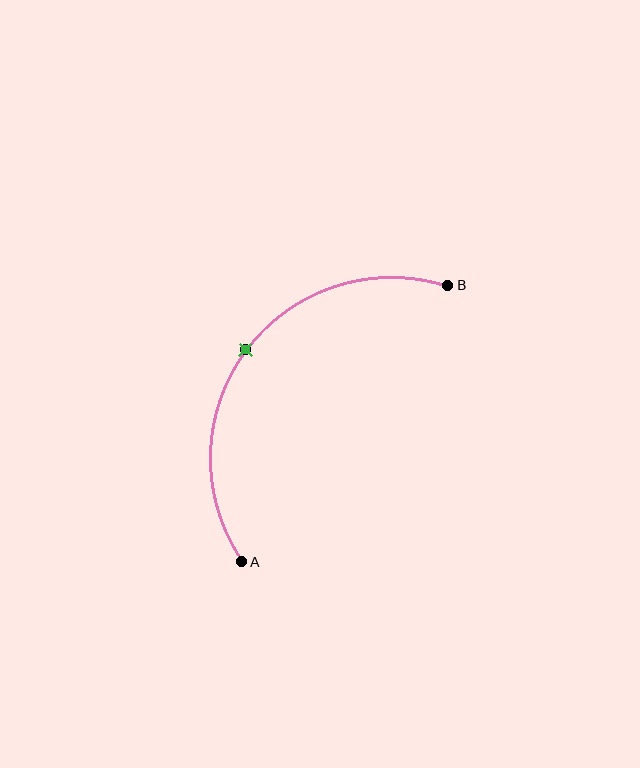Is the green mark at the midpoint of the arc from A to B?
Yes. The green mark lies on the arc at equal arc-length from both A and B — it is the arc midpoint.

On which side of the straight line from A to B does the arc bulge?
The arc bulges above and to the left of the straight line connecting A and B.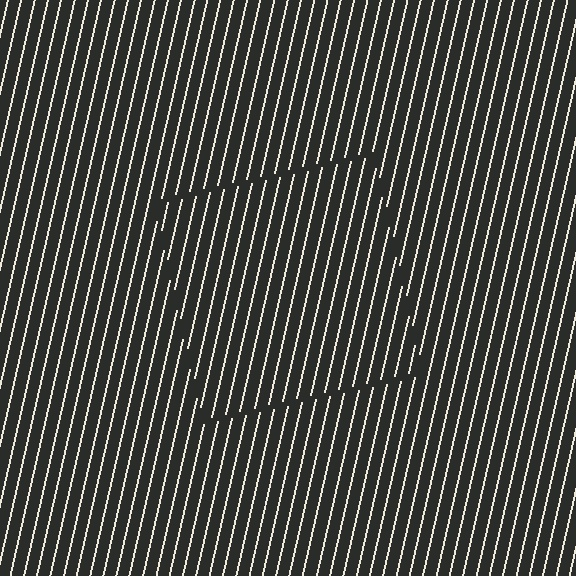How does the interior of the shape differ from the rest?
The interior of the shape contains the same grating, shifted by half a period — the contour is defined by the phase discontinuity where line-ends from the inner and outer gratings abut.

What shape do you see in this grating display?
An illusory square. The interior of the shape contains the same grating, shifted by half a period — the contour is defined by the phase discontinuity where line-ends from the inner and outer gratings abut.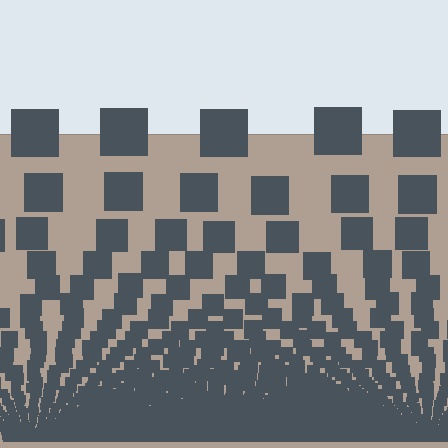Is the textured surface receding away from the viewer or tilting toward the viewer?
The surface appears to tilt toward the viewer. Texture elements get larger and sparser toward the top.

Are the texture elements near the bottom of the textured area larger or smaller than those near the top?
Smaller. The gradient is inverted — elements near the bottom are smaller and denser.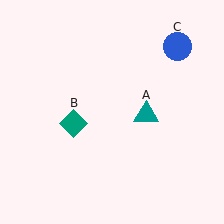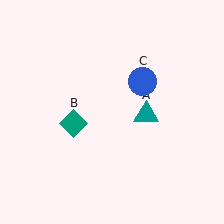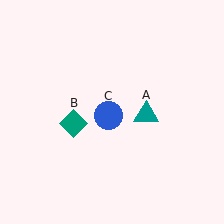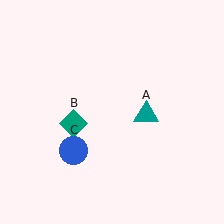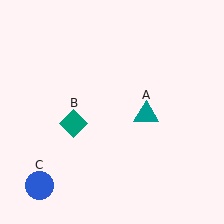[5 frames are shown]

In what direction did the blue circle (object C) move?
The blue circle (object C) moved down and to the left.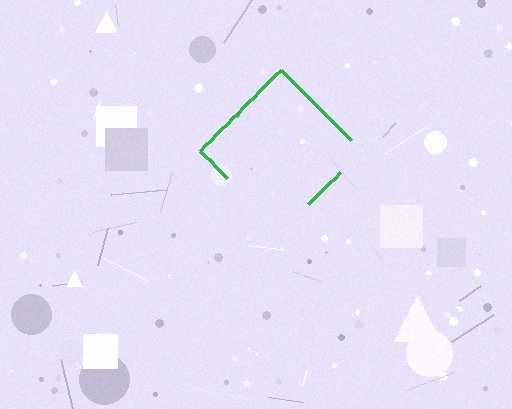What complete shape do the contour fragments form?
The contour fragments form a diamond.